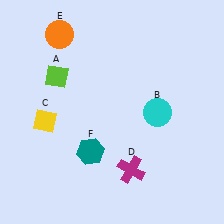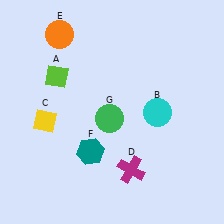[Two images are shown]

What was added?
A green circle (G) was added in Image 2.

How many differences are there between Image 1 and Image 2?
There is 1 difference between the two images.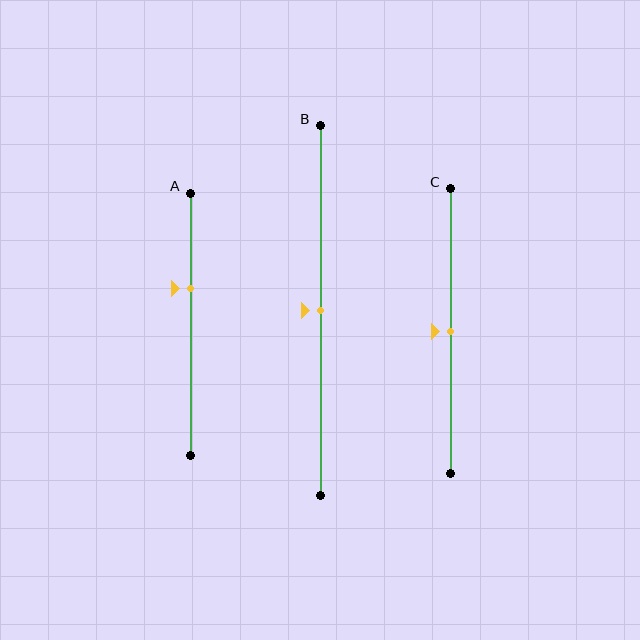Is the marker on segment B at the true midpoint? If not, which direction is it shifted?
Yes, the marker on segment B is at the true midpoint.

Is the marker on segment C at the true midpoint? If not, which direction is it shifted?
Yes, the marker on segment C is at the true midpoint.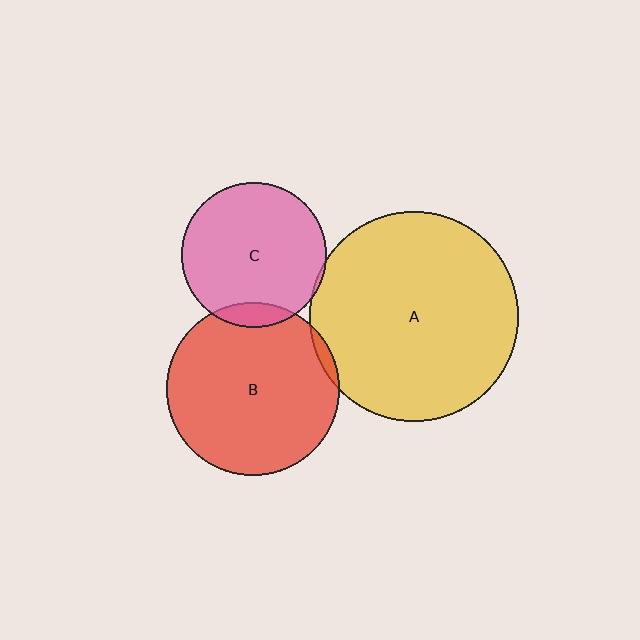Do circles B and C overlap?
Yes.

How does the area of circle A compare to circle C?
Approximately 2.1 times.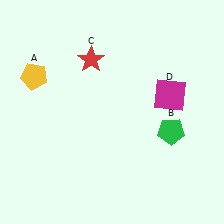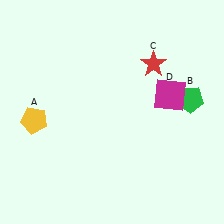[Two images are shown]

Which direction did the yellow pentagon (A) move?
The yellow pentagon (A) moved down.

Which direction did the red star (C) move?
The red star (C) moved right.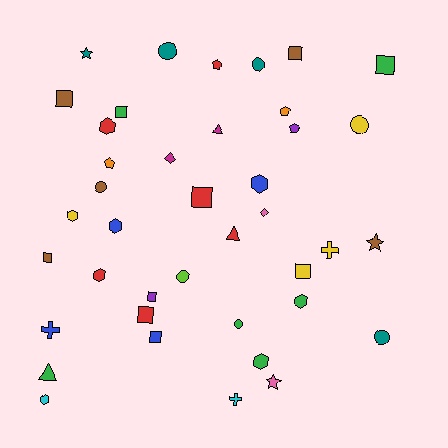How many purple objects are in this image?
There are 2 purple objects.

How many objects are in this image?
There are 40 objects.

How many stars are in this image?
There are 3 stars.